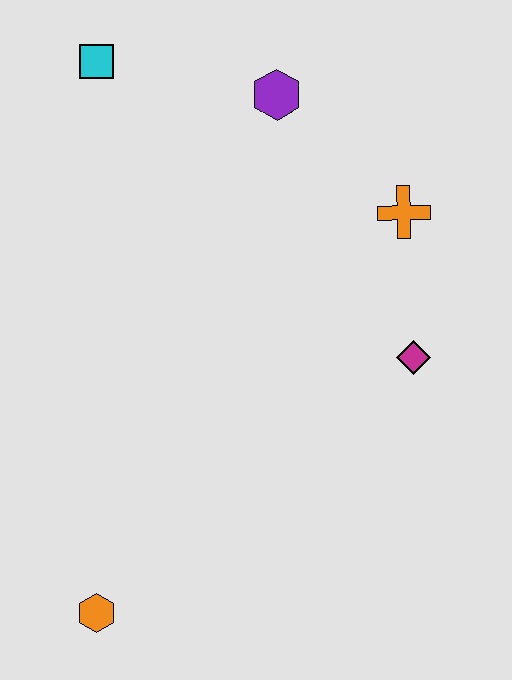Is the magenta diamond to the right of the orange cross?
Yes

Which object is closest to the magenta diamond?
The orange cross is closest to the magenta diamond.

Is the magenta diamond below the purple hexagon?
Yes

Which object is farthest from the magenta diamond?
The cyan square is farthest from the magenta diamond.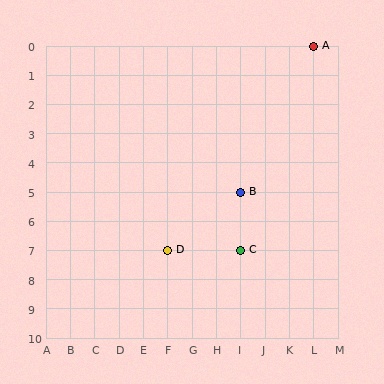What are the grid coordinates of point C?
Point C is at grid coordinates (I, 7).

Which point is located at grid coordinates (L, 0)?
Point A is at (L, 0).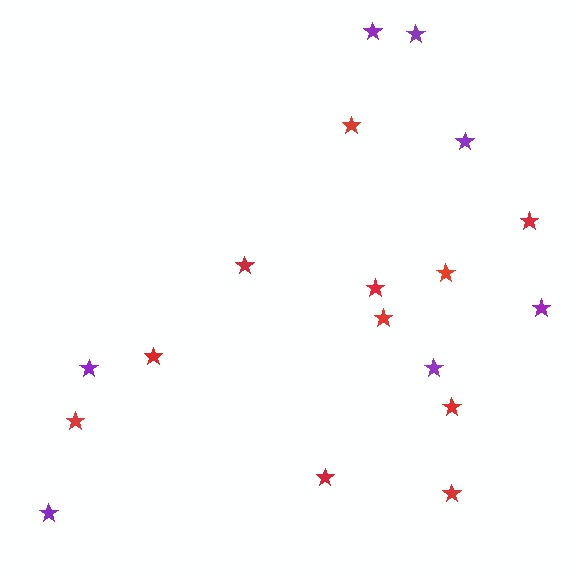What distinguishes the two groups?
There are 2 groups: one group of red stars (11) and one group of purple stars (7).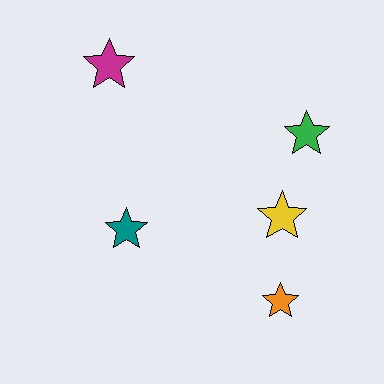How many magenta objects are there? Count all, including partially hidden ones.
There is 1 magenta object.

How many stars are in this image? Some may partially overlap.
There are 5 stars.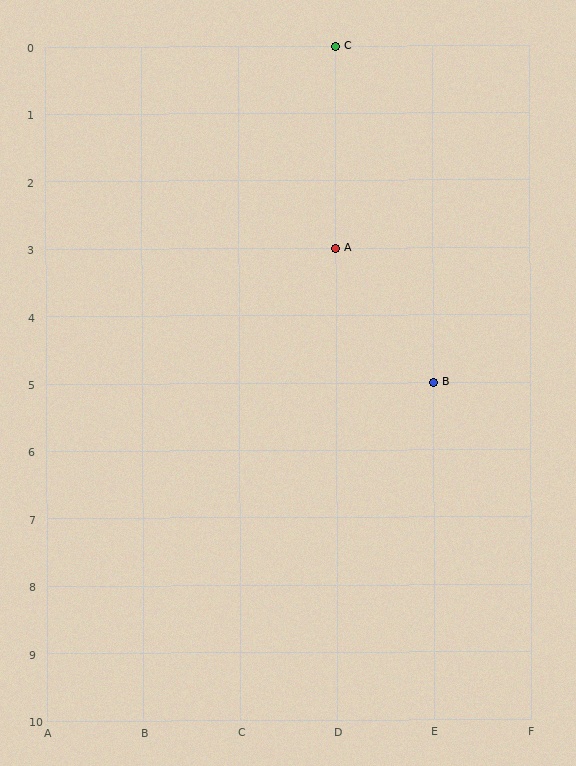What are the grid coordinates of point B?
Point B is at grid coordinates (E, 5).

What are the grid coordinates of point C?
Point C is at grid coordinates (D, 0).